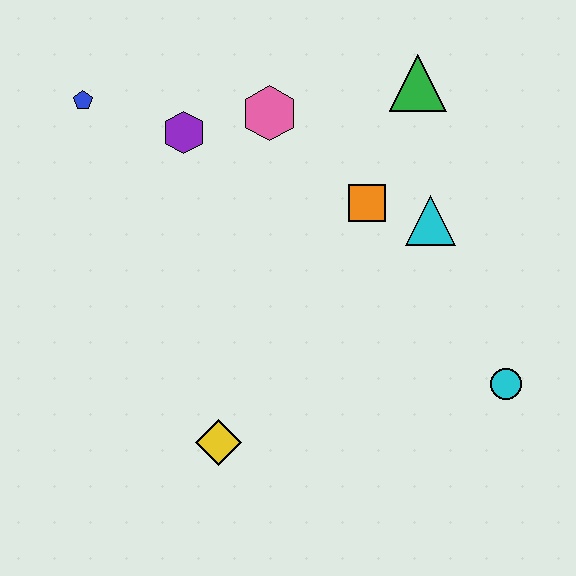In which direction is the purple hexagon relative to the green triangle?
The purple hexagon is to the left of the green triangle.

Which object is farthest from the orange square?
The blue pentagon is farthest from the orange square.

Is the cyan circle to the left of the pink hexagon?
No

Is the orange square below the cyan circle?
No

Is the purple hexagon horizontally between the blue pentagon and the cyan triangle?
Yes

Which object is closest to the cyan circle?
The cyan triangle is closest to the cyan circle.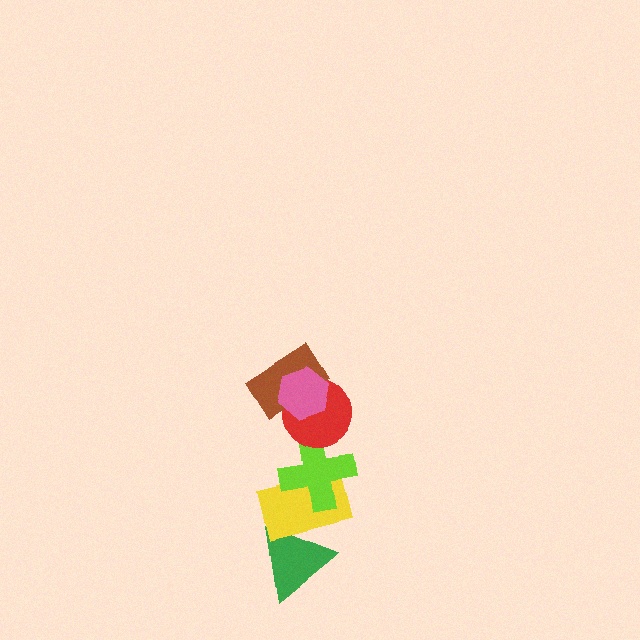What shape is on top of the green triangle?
The yellow rectangle is on top of the green triangle.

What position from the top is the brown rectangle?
The brown rectangle is 2nd from the top.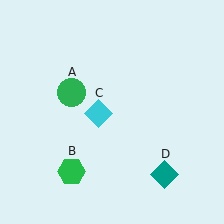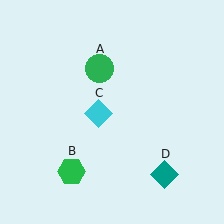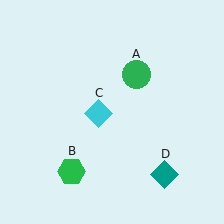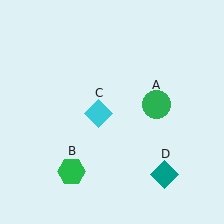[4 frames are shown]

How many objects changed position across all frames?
1 object changed position: green circle (object A).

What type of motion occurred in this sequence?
The green circle (object A) rotated clockwise around the center of the scene.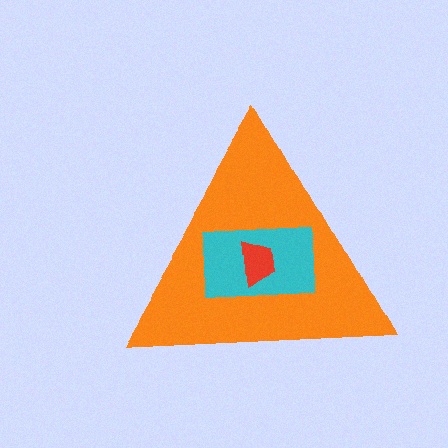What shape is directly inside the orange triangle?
The cyan rectangle.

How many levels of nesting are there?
3.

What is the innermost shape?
The red trapezoid.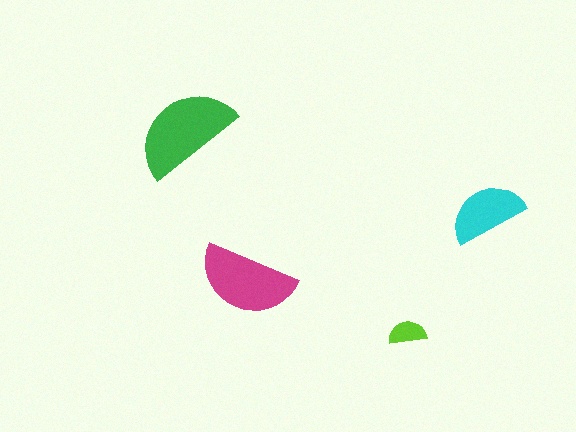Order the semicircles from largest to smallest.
the green one, the magenta one, the cyan one, the lime one.